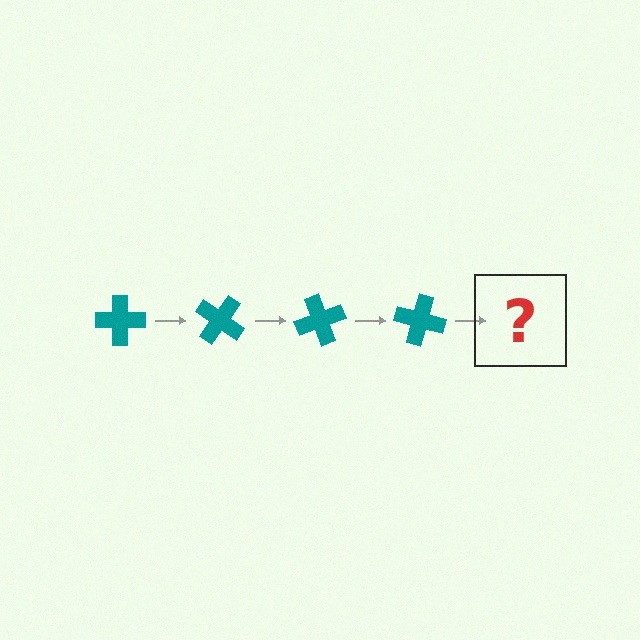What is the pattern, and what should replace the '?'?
The pattern is that the cross rotates 35 degrees each step. The '?' should be a teal cross rotated 140 degrees.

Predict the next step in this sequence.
The next step is a teal cross rotated 140 degrees.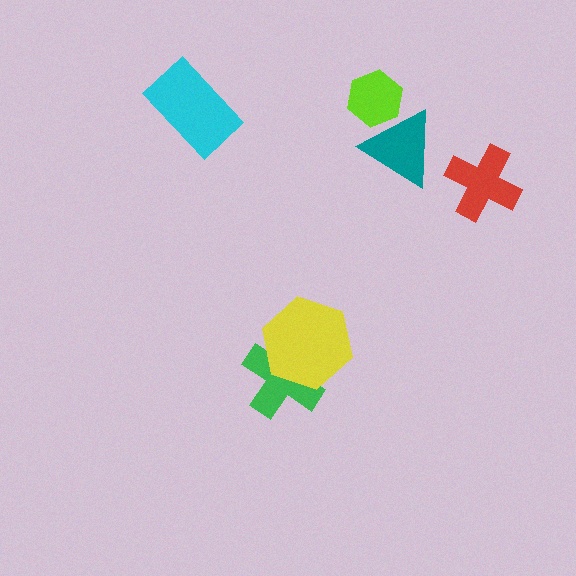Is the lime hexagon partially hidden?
Yes, it is partially covered by another shape.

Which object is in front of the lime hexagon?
The teal triangle is in front of the lime hexagon.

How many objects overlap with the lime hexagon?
1 object overlaps with the lime hexagon.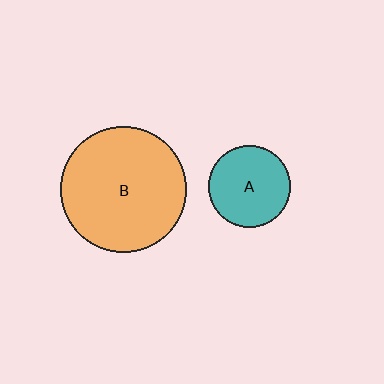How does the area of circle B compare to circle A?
Approximately 2.4 times.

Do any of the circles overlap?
No, none of the circles overlap.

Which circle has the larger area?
Circle B (orange).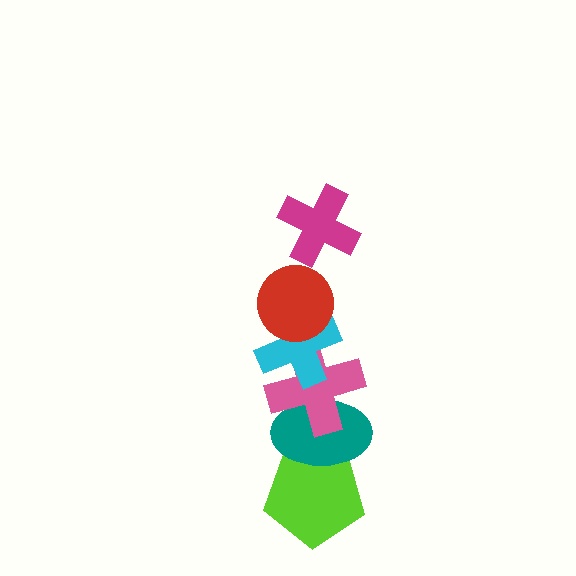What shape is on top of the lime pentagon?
The teal ellipse is on top of the lime pentagon.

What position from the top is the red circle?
The red circle is 2nd from the top.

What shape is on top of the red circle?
The magenta cross is on top of the red circle.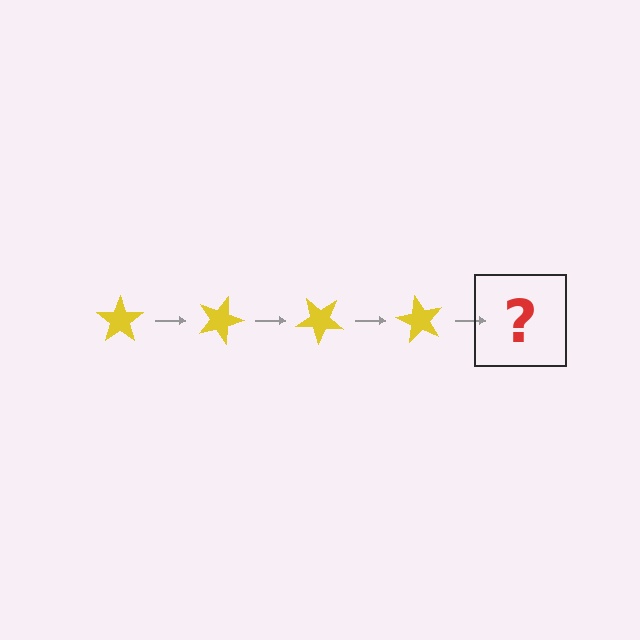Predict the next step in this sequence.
The next step is a yellow star rotated 80 degrees.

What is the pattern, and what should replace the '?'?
The pattern is that the star rotates 20 degrees each step. The '?' should be a yellow star rotated 80 degrees.